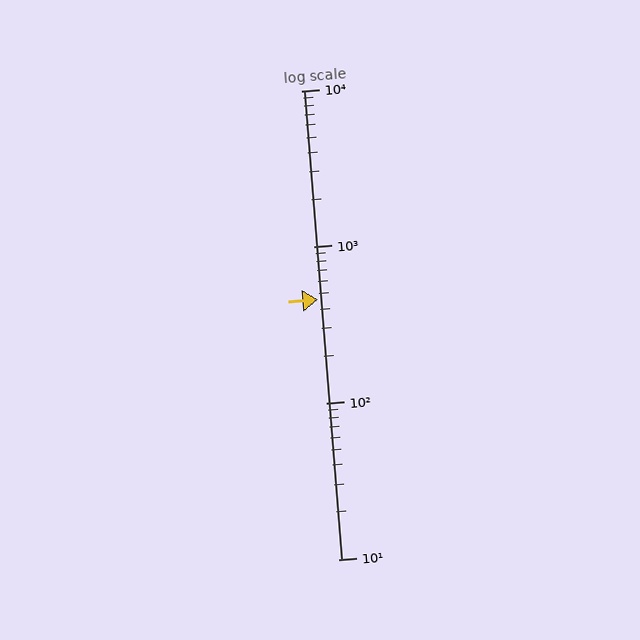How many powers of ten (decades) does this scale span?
The scale spans 3 decades, from 10 to 10000.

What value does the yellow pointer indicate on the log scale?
The pointer indicates approximately 460.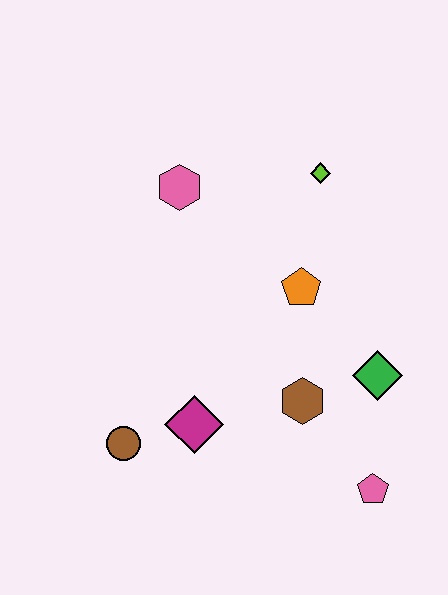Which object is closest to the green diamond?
The brown hexagon is closest to the green diamond.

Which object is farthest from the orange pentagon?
The brown circle is farthest from the orange pentagon.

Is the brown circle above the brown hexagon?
No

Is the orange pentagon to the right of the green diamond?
No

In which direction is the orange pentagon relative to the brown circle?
The orange pentagon is to the right of the brown circle.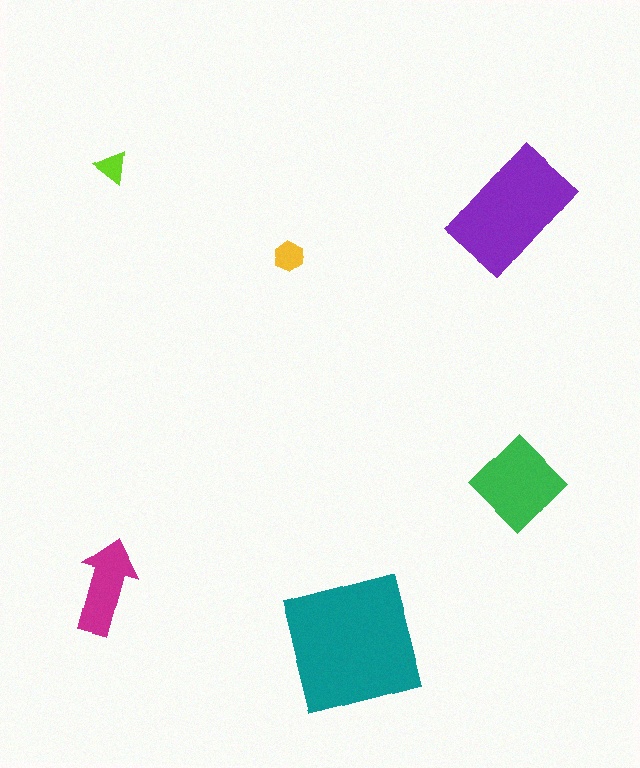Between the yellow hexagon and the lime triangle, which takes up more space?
The yellow hexagon.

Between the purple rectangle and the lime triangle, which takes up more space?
The purple rectangle.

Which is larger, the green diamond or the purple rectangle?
The purple rectangle.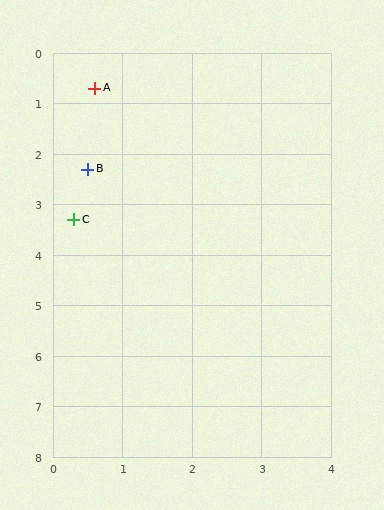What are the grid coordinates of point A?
Point A is at approximately (0.6, 0.7).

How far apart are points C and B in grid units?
Points C and B are about 1.0 grid units apart.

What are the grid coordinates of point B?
Point B is at approximately (0.5, 2.3).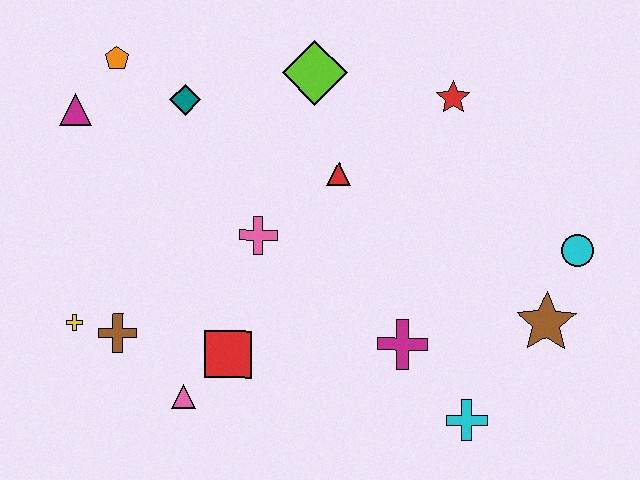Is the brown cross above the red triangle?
No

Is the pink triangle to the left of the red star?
Yes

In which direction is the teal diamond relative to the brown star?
The teal diamond is to the left of the brown star.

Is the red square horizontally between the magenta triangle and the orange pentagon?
No